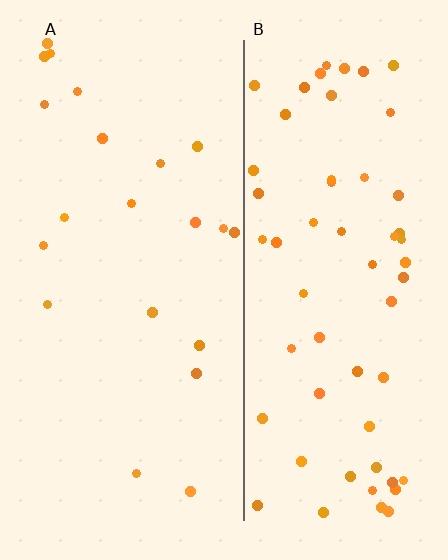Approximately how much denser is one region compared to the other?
Approximately 2.8× — region B over region A.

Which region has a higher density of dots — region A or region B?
B (the right).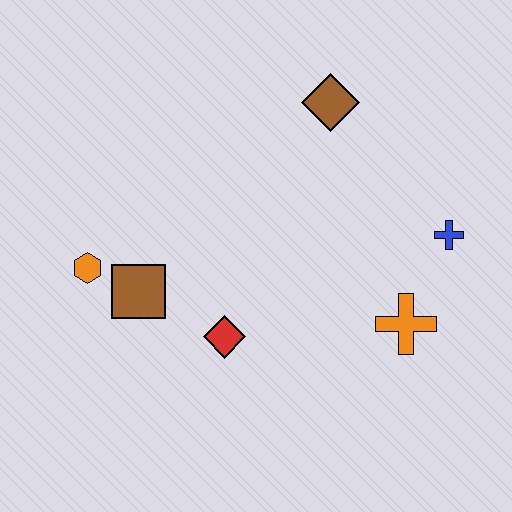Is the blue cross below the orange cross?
No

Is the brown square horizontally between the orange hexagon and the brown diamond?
Yes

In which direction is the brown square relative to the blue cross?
The brown square is to the left of the blue cross.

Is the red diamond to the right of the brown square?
Yes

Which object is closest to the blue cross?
The orange cross is closest to the blue cross.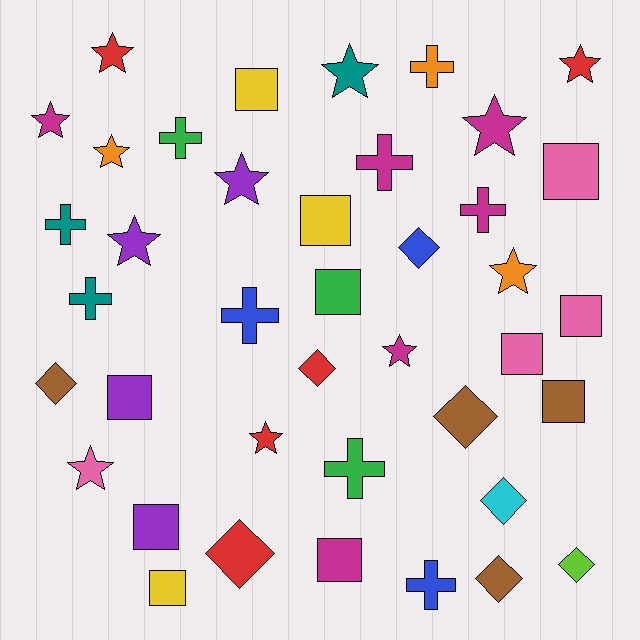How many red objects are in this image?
There are 5 red objects.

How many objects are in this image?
There are 40 objects.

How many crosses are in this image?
There are 9 crosses.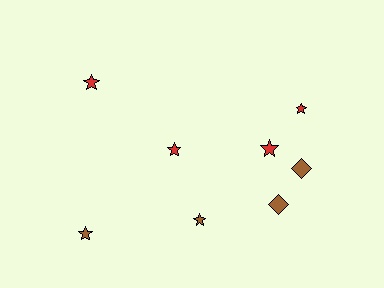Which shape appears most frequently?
Star, with 6 objects.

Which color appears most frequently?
Red, with 4 objects.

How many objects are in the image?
There are 8 objects.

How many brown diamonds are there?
There are 2 brown diamonds.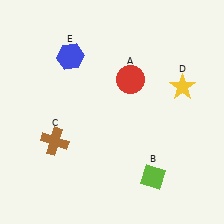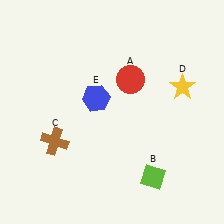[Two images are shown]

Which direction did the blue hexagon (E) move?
The blue hexagon (E) moved down.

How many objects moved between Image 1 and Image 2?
1 object moved between the two images.